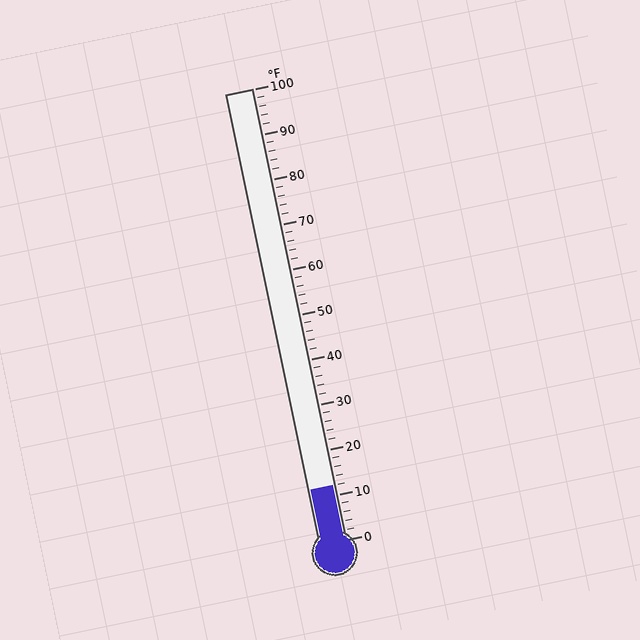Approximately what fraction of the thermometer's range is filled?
The thermometer is filled to approximately 10% of its range.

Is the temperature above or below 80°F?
The temperature is below 80°F.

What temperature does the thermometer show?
The thermometer shows approximately 12°F.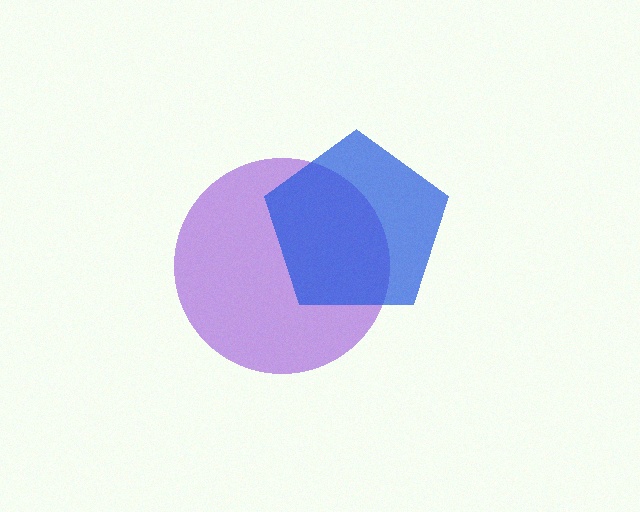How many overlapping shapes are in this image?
There are 2 overlapping shapes in the image.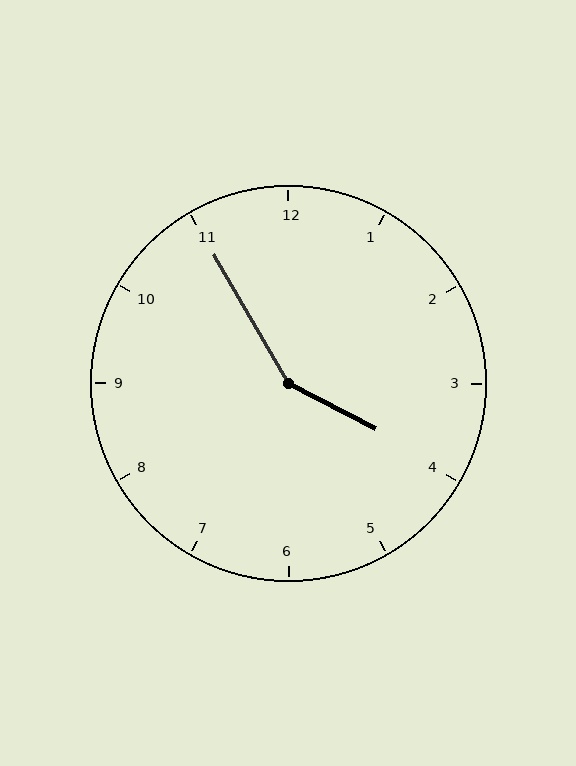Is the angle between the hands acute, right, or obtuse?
It is obtuse.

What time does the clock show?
3:55.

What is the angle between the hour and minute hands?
Approximately 148 degrees.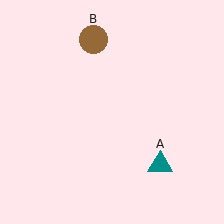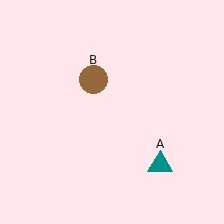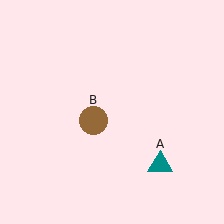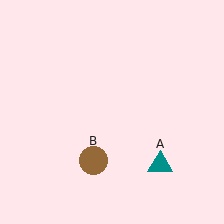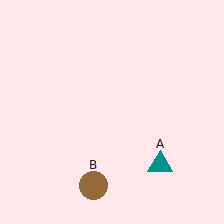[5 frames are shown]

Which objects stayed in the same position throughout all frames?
Teal triangle (object A) remained stationary.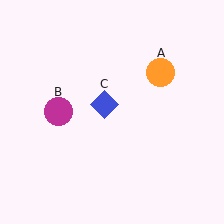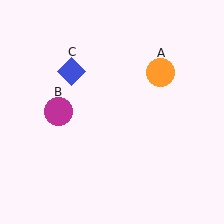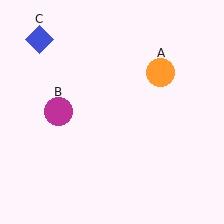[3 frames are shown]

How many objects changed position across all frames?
1 object changed position: blue diamond (object C).